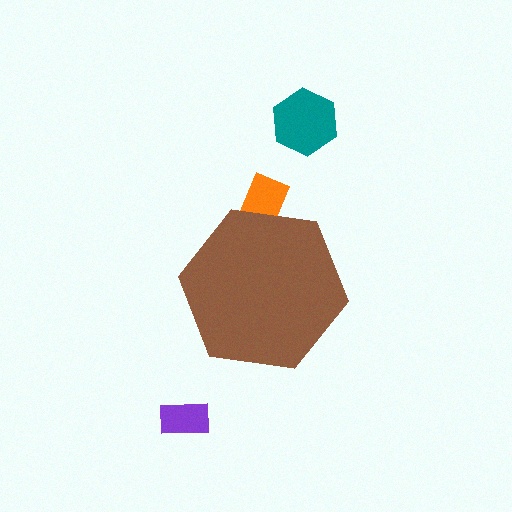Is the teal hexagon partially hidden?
No, the teal hexagon is fully visible.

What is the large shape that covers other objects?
A brown hexagon.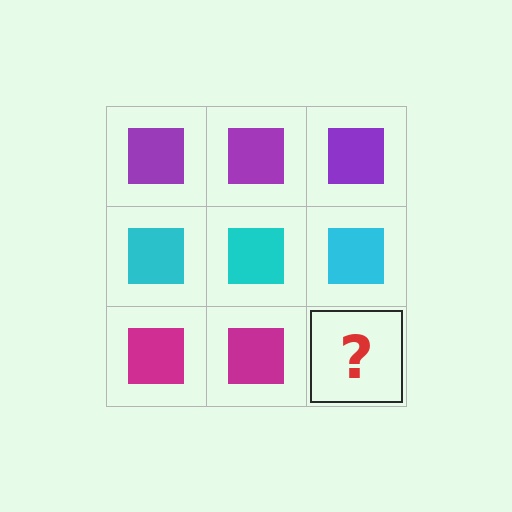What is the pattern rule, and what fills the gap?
The rule is that each row has a consistent color. The gap should be filled with a magenta square.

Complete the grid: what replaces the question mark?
The question mark should be replaced with a magenta square.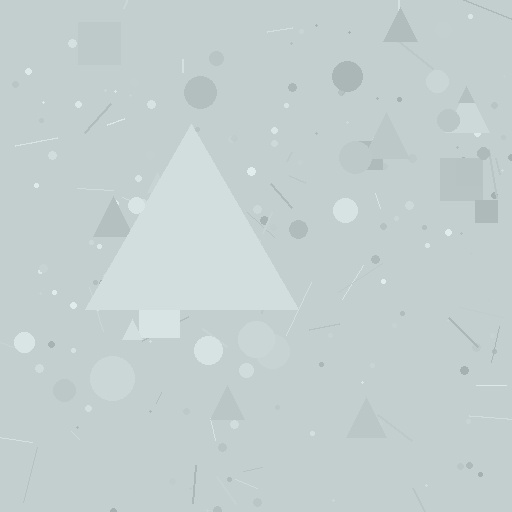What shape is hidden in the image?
A triangle is hidden in the image.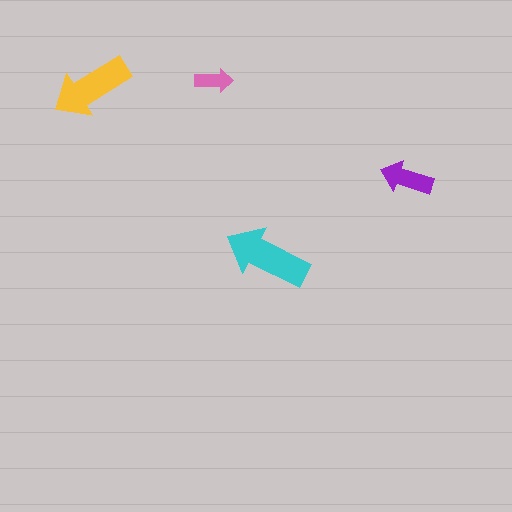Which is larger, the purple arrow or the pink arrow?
The purple one.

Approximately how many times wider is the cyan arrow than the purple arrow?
About 1.5 times wider.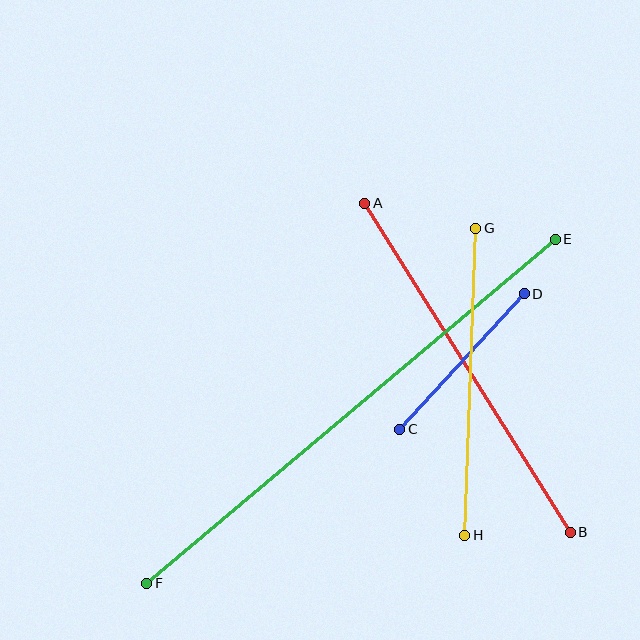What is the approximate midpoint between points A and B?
The midpoint is at approximately (468, 368) pixels.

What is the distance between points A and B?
The distance is approximately 388 pixels.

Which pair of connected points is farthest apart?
Points E and F are farthest apart.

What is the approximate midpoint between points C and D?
The midpoint is at approximately (462, 362) pixels.